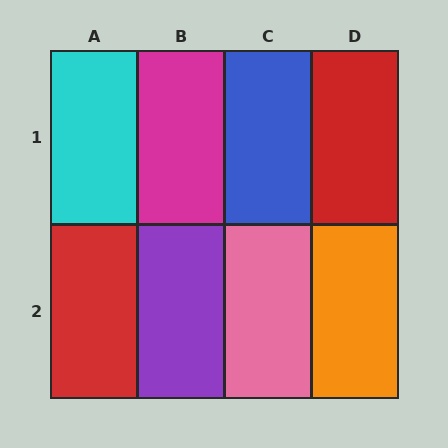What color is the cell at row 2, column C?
Pink.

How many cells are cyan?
1 cell is cyan.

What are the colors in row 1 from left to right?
Cyan, magenta, blue, red.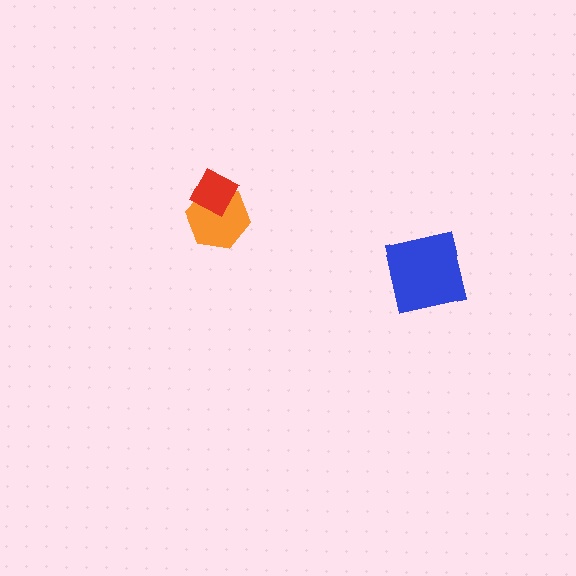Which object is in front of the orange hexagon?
The red diamond is in front of the orange hexagon.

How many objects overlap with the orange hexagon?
1 object overlaps with the orange hexagon.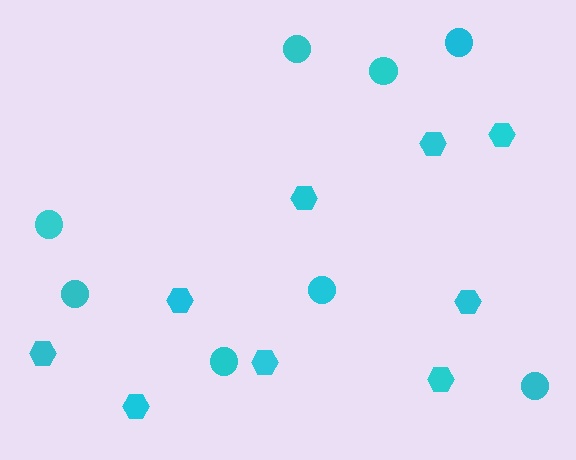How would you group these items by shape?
There are 2 groups: one group of circles (8) and one group of hexagons (9).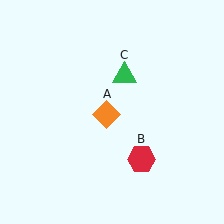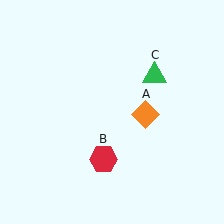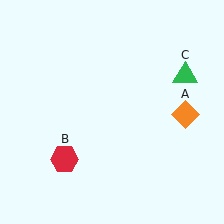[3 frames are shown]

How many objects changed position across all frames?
3 objects changed position: orange diamond (object A), red hexagon (object B), green triangle (object C).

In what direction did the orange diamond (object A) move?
The orange diamond (object A) moved right.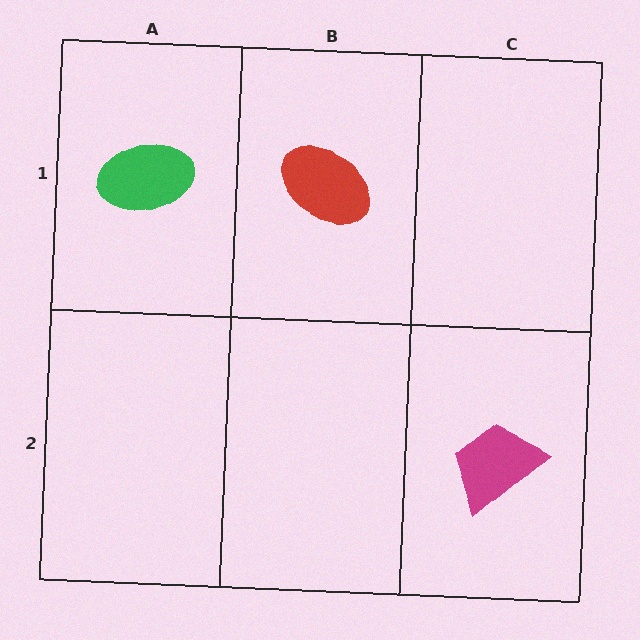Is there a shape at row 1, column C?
No, that cell is empty.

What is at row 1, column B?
A red ellipse.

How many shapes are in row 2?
1 shape.